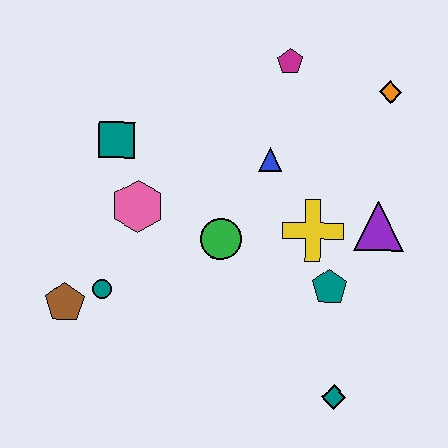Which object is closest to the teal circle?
The brown pentagon is closest to the teal circle.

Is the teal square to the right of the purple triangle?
No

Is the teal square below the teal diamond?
No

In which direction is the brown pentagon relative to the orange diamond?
The brown pentagon is to the left of the orange diamond.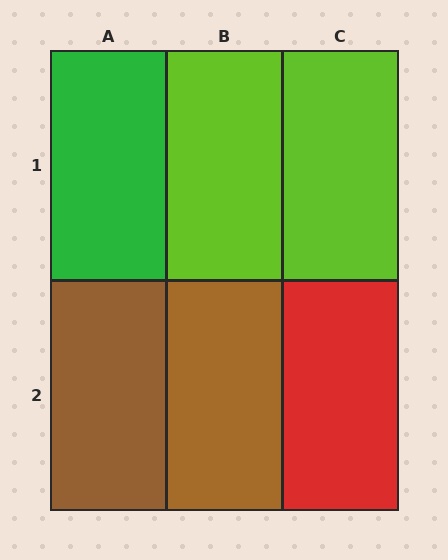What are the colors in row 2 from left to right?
Brown, brown, red.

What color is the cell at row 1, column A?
Green.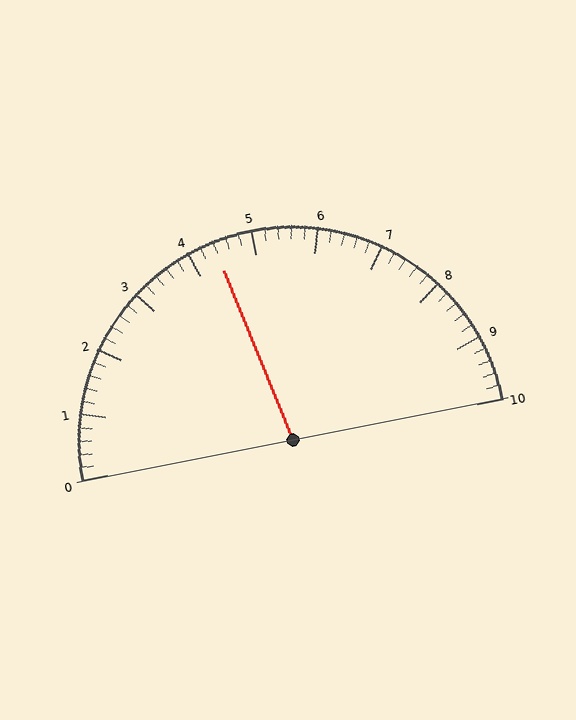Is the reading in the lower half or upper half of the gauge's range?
The reading is in the lower half of the range (0 to 10).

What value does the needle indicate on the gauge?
The needle indicates approximately 4.4.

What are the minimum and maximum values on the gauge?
The gauge ranges from 0 to 10.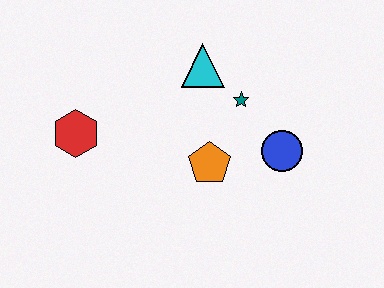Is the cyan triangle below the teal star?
No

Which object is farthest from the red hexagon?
The blue circle is farthest from the red hexagon.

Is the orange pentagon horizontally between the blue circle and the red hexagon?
Yes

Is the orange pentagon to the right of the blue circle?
No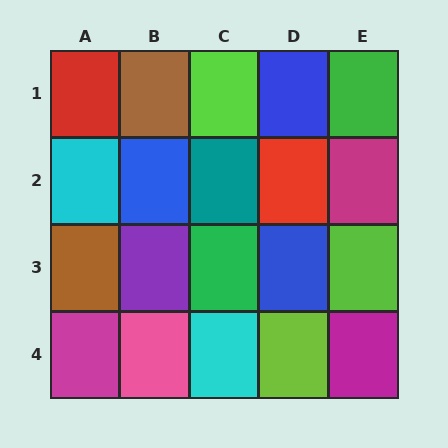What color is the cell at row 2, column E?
Magenta.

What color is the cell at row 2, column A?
Cyan.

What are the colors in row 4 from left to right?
Magenta, pink, cyan, lime, magenta.